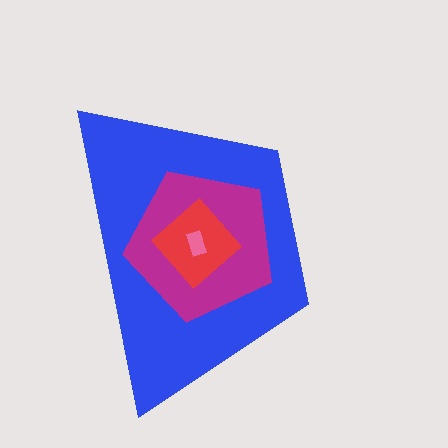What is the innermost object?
The pink rectangle.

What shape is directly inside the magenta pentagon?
The red diamond.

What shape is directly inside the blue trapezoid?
The magenta pentagon.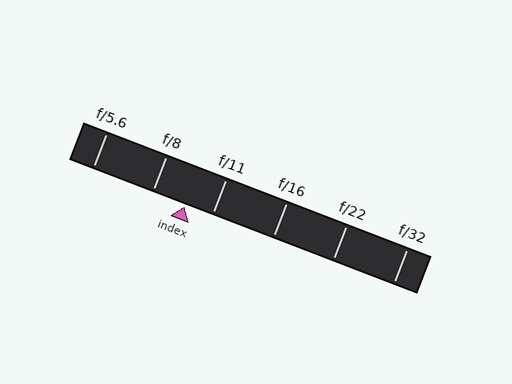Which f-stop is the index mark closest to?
The index mark is closest to f/11.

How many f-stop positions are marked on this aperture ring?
There are 6 f-stop positions marked.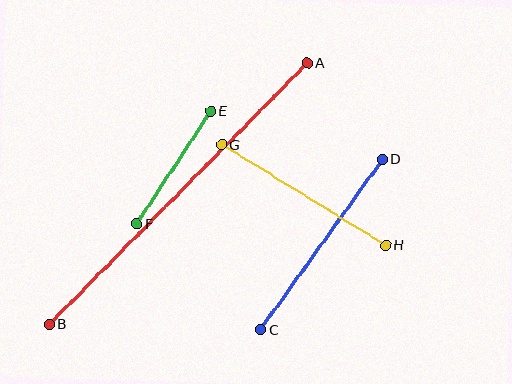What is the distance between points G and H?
The distance is approximately 193 pixels.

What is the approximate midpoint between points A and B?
The midpoint is at approximately (178, 193) pixels.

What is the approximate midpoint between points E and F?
The midpoint is at approximately (174, 167) pixels.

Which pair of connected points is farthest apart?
Points A and B are farthest apart.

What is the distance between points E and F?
The distance is approximately 135 pixels.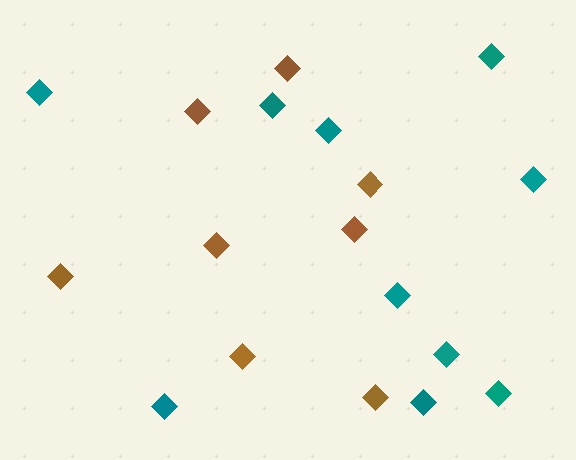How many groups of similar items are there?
There are 2 groups: one group of teal diamonds (10) and one group of brown diamonds (8).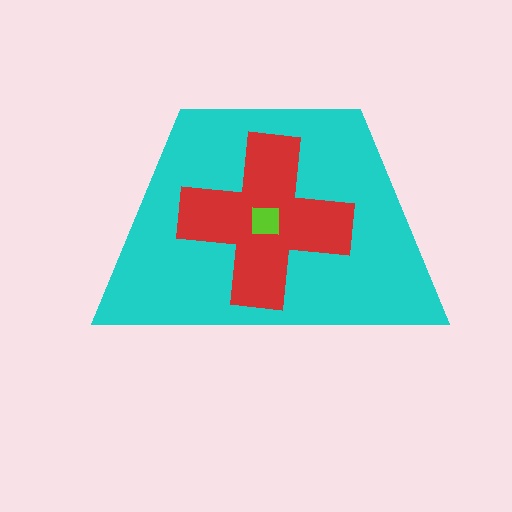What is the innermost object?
The lime square.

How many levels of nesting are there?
3.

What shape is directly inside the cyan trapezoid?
The red cross.